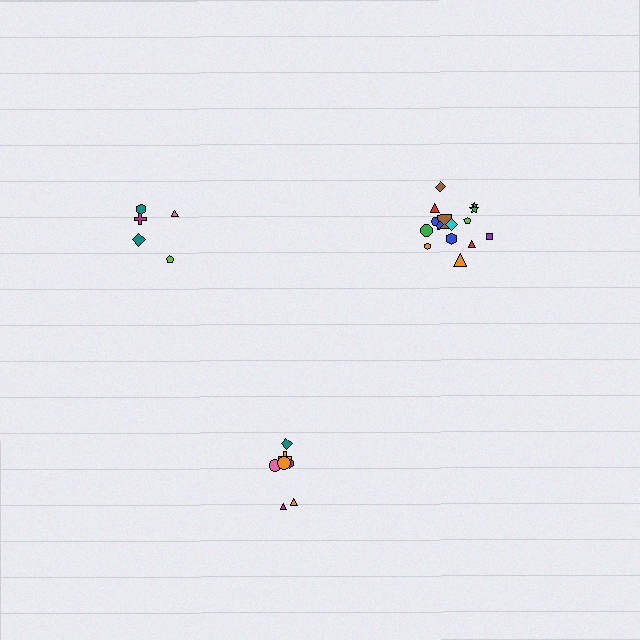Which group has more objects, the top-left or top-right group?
The top-right group.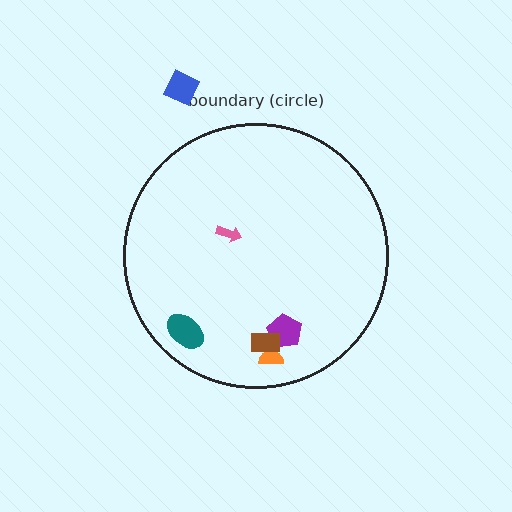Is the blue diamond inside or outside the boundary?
Outside.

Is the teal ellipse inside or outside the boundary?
Inside.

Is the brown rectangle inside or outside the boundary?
Inside.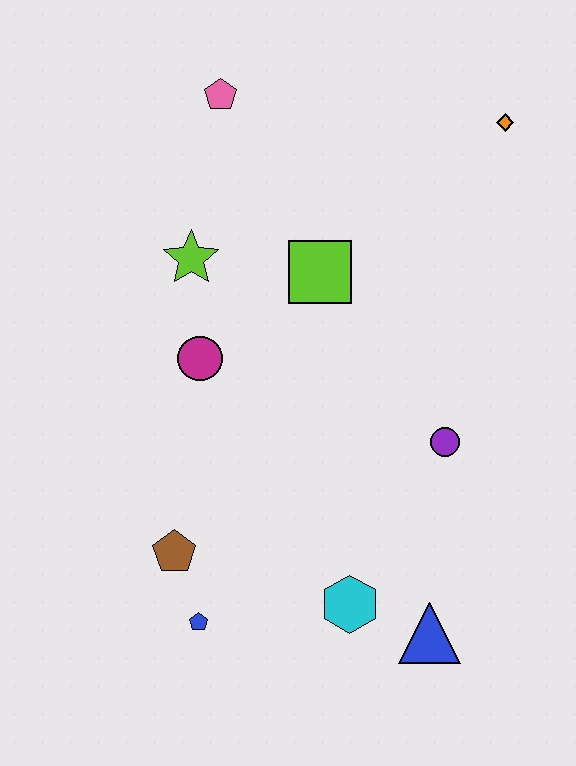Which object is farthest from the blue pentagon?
The orange diamond is farthest from the blue pentagon.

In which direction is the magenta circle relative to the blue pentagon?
The magenta circle is above the blue pentagon.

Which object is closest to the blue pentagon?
The brown pentagon is closest to the blue pentagon.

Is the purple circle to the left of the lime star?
No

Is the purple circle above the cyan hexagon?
Yes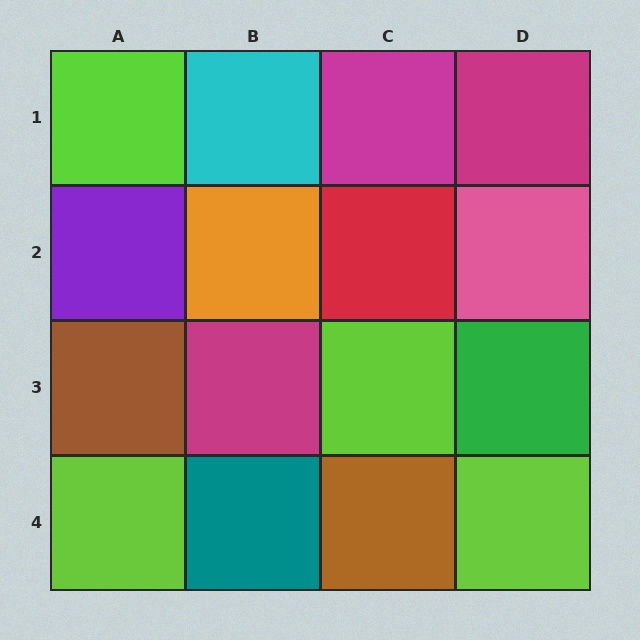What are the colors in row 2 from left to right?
Purple, orange, red, pink.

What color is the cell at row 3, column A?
Brown.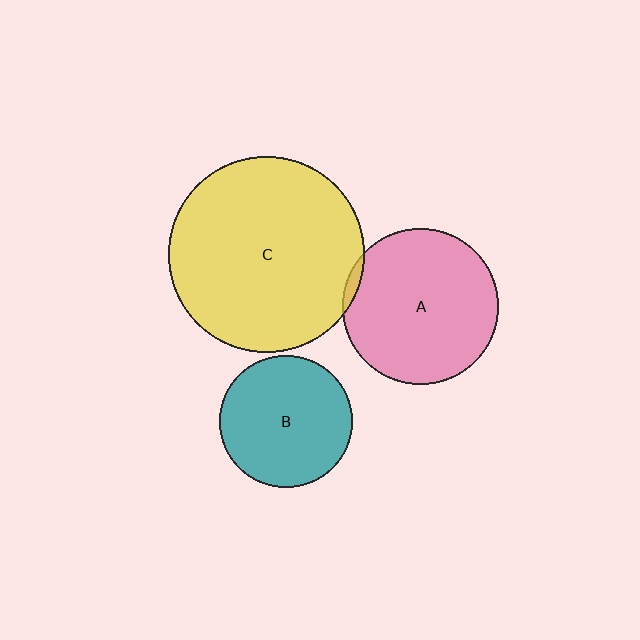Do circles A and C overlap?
Yes.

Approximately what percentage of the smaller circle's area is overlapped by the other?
Approximately 5%.